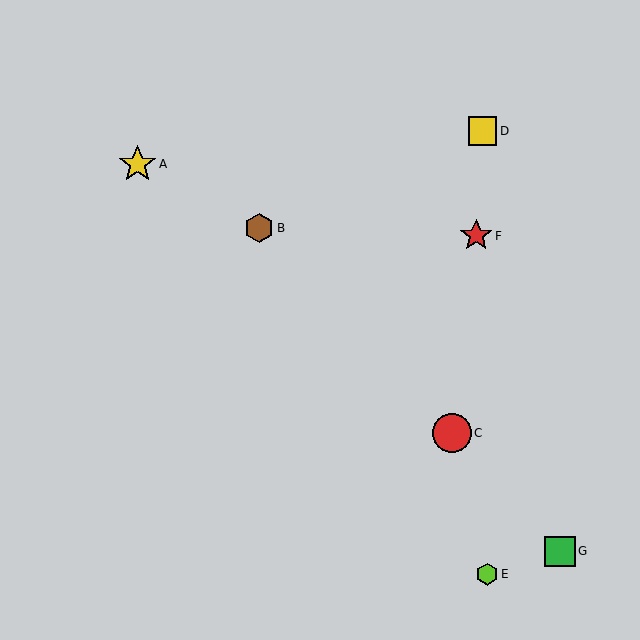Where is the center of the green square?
The center of the green square is at (560, 551).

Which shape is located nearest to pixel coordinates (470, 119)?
The yellow square (labeled D) at (482, 131) is nearest to that location.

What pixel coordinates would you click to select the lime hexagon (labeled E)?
Click at (487, 574) to select the lime hexagon E.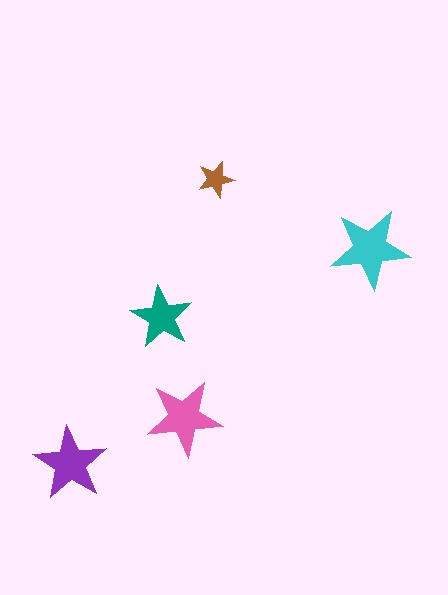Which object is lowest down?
The purple star is bottommost.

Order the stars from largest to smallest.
the cyan one, the pink one, the purple one, the teal one, the brown one.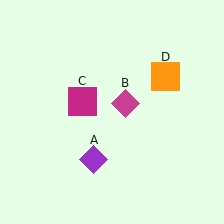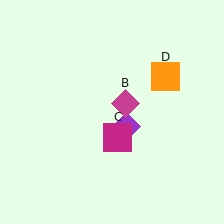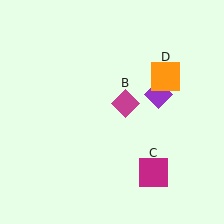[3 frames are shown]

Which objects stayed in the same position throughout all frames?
Magenta diamond (object B) and orange square (object D) remained stationary.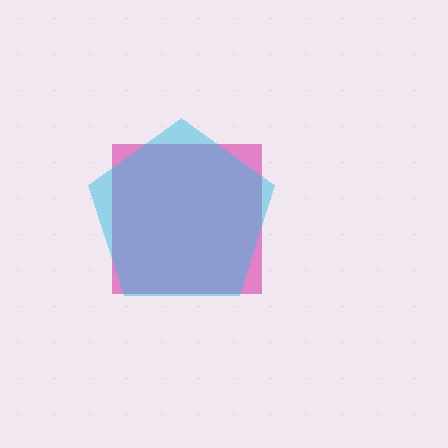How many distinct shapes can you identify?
There are 2 distinct shapes: a magenta square, a cyan pentagon.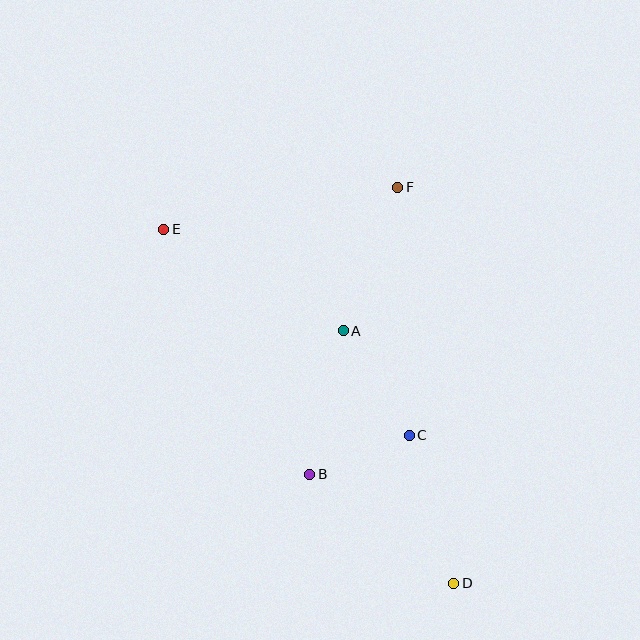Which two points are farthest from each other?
Points D and E are farthest from each other.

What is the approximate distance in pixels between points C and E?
The distance between C and E is approximately 320 pixels.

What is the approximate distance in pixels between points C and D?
The distance between C and D is approximately 155 pixels.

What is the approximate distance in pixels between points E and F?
The distance between E and F is approximately 238 pixels.